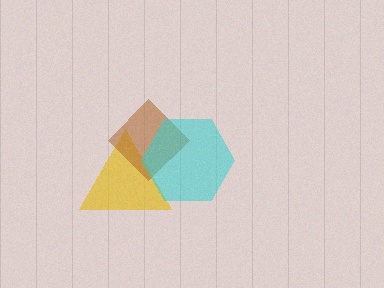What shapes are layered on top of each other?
The layered shapes are: a yellow triangle, a brown diamond, a cyan hexagon.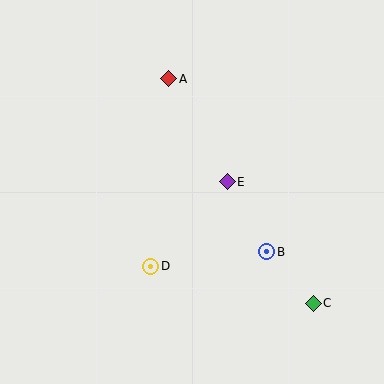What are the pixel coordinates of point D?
Point D is at (151, 266).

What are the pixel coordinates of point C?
Point C is at (313, 303).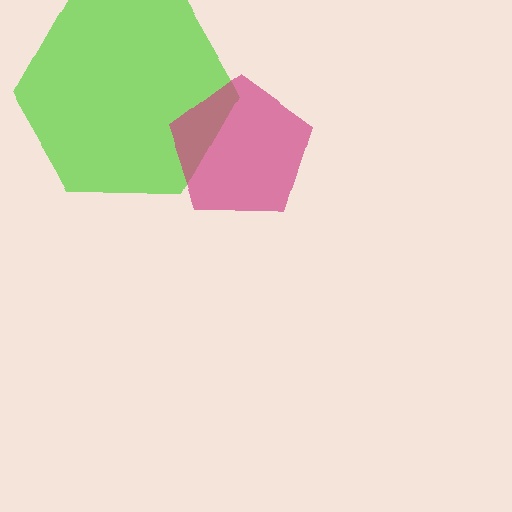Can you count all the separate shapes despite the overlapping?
Yes, there are 2 separate shapes.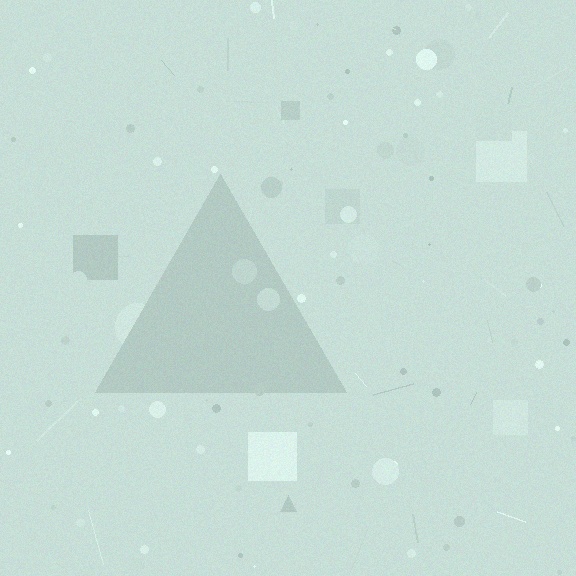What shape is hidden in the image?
A triangle is hidden in the image.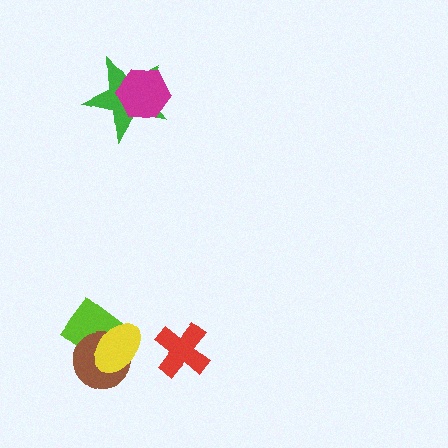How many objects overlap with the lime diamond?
2 objects overlap with the lime diamond.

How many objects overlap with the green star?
1 object overlaps with the green star.